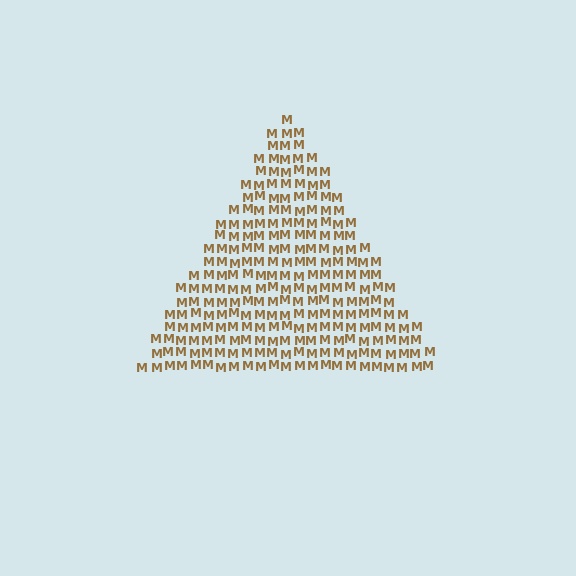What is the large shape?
The large shape is a triangle.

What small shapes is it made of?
It is made of small letter M's.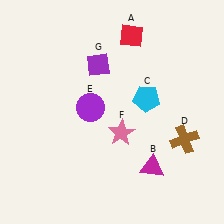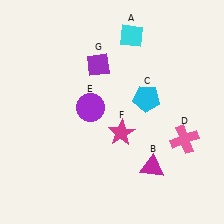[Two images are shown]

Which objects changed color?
A changed from red to cyan. D changed from brown to pink. F changed from pink to magenta.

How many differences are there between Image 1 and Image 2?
There are 3 differences between the two images.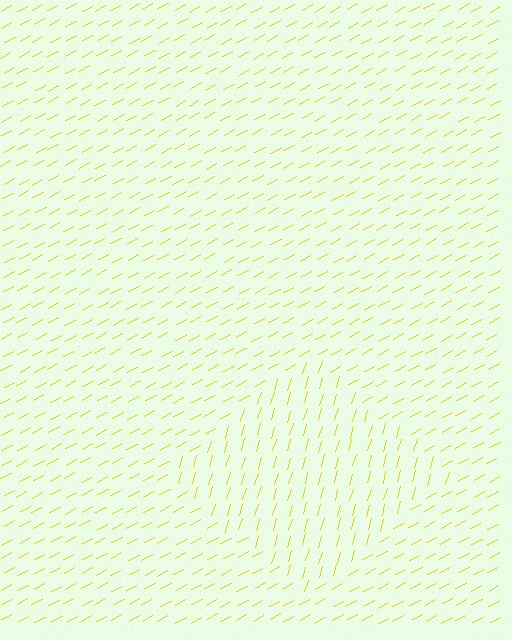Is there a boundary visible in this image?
Yes, there is a texture boundary formed by a change in line orientation.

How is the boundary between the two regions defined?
The boundary is defined purely by a change in line orientation (approximately 45 degrees difference). All lines are the same color and thickness.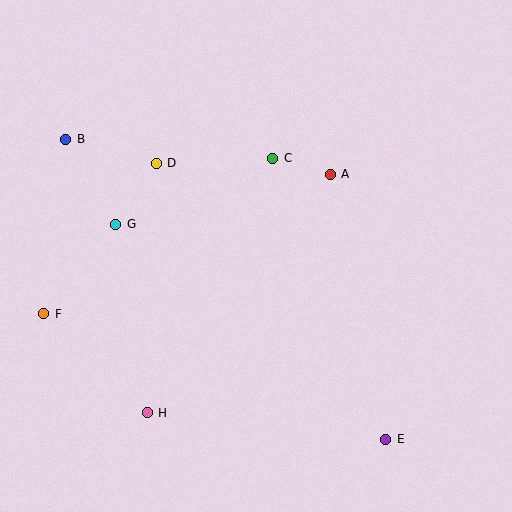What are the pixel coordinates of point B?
Point B is at (66, 139).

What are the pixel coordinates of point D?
Point D is at (156, 163).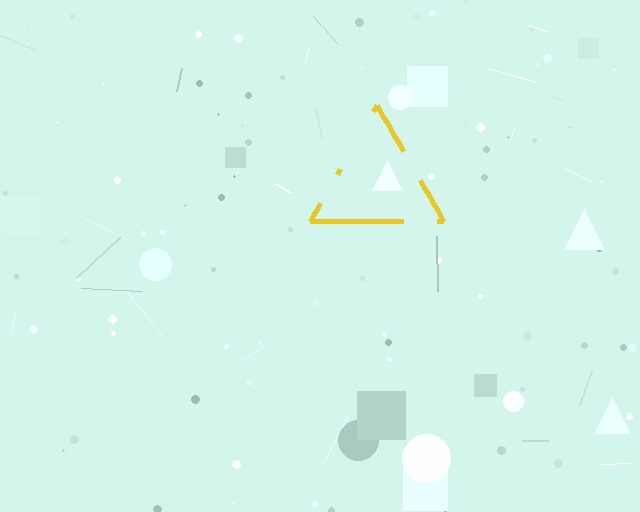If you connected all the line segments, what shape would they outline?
They would outline a triangle.